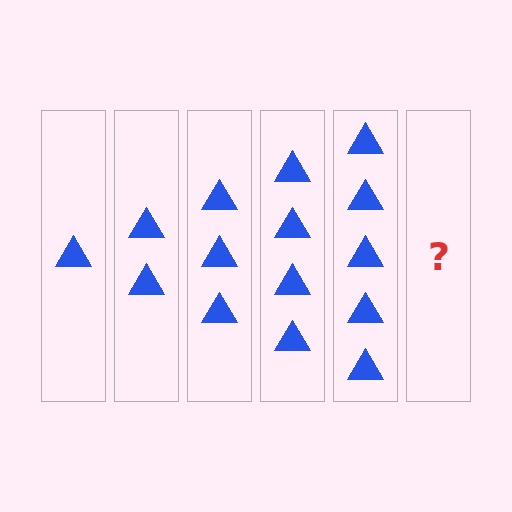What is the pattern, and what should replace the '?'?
The pattern is that each step adds one more triangle. The '?' should be 6 triangles.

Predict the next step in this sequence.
The next step is 6 triangles.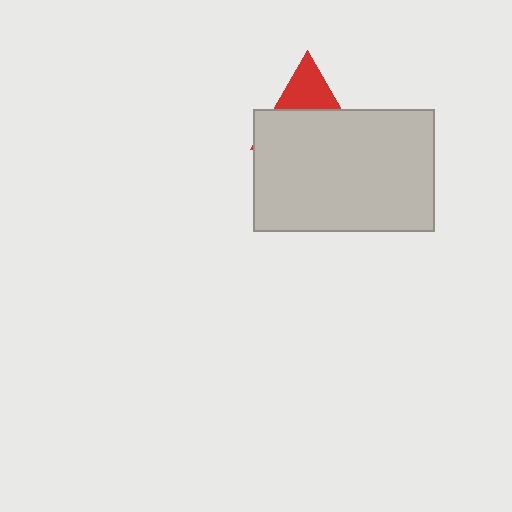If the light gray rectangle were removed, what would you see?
You would see the complete red triangle.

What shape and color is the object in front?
The object in front is a light gray rectangle.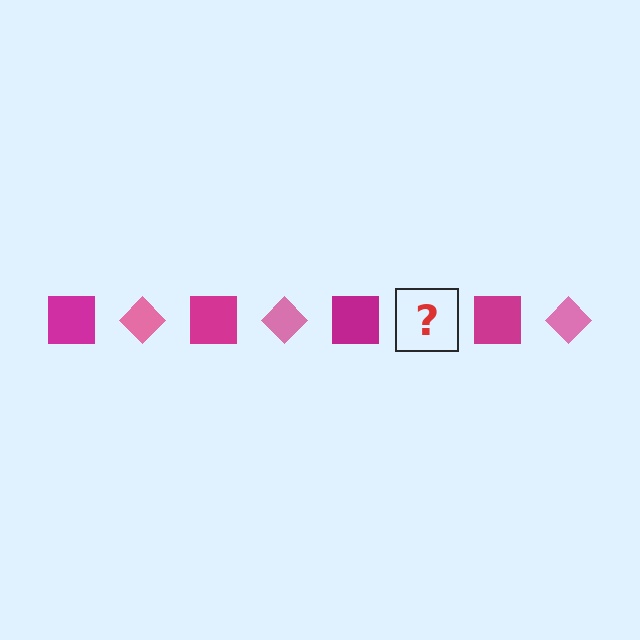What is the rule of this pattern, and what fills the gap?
The rule is that the pattern alternates between magenta square and pink diamond. The gap should be filled with a pink diamond.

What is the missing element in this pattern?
The missing element is a pink diamond.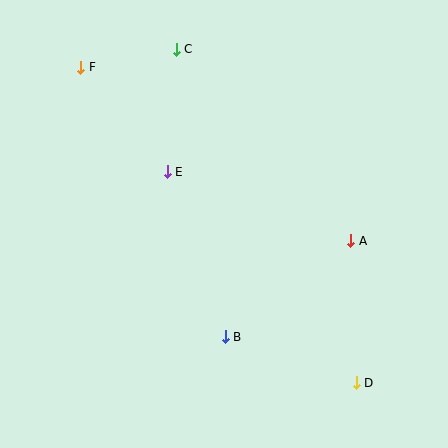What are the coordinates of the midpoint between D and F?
The midpoint between D and F is at (219, 225).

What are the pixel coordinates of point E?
Point E is at (167, 172).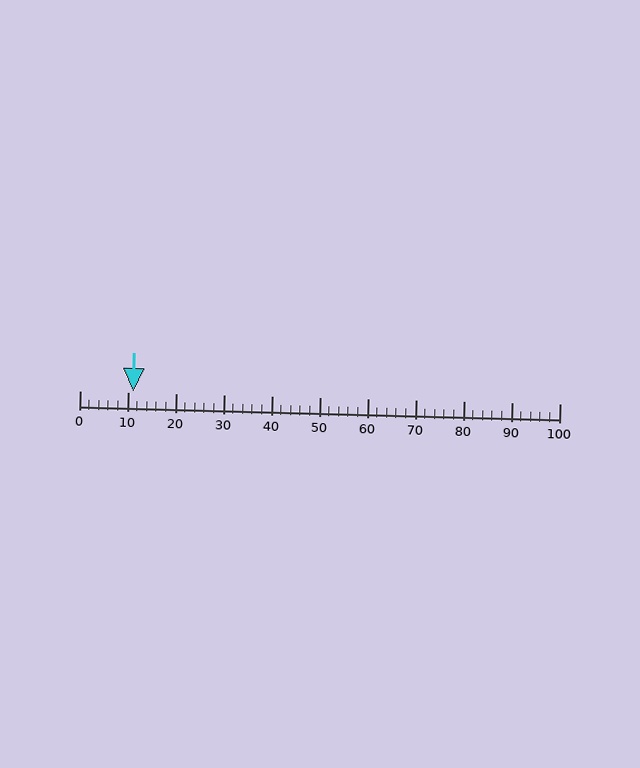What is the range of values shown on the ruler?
The ruler shows values from 0 to 100.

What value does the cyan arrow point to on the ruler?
The cyan arrow points to approximately 11.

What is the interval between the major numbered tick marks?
The major tick marks are spaced 10 units apart.